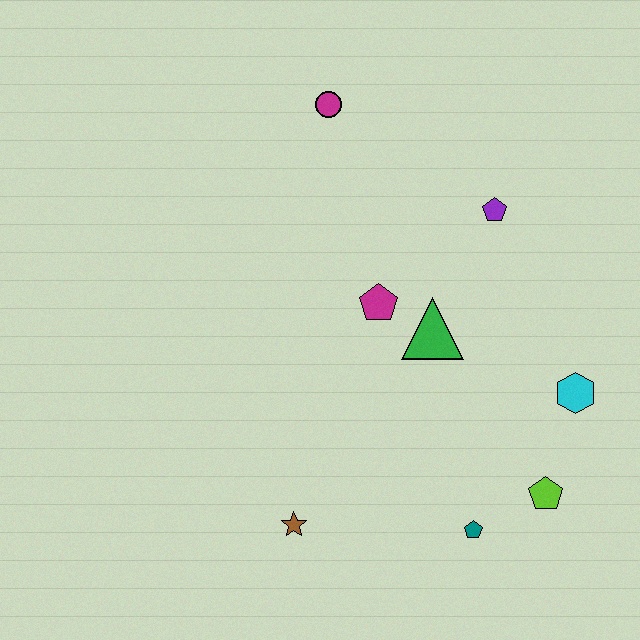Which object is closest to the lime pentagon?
The teal pentagon is closest to the lime pentagon.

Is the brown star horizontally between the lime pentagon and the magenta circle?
No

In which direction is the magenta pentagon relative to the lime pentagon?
The magenta pentagon is above the lime pentagon.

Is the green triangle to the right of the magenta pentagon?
Yes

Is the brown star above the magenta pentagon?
No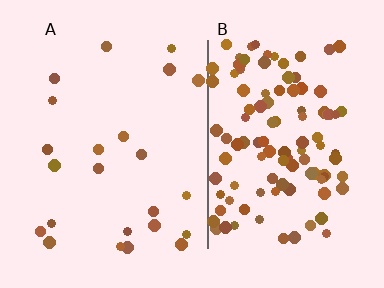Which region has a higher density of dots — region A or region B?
B (the right).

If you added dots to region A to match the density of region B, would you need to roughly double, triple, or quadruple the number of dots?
Approximately quadruple.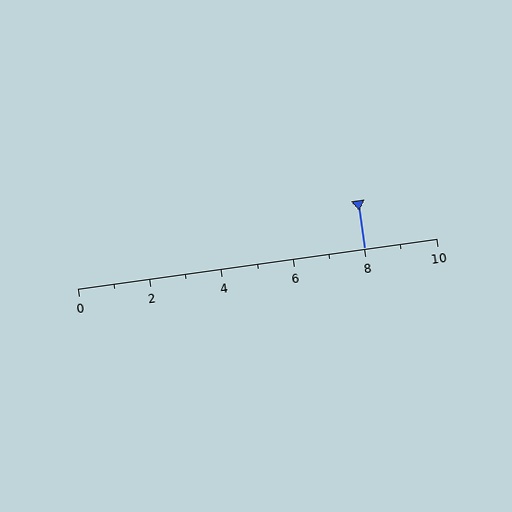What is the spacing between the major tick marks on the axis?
The major ticks are spaced 2 apart.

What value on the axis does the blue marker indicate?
The marker indicates approximately 8.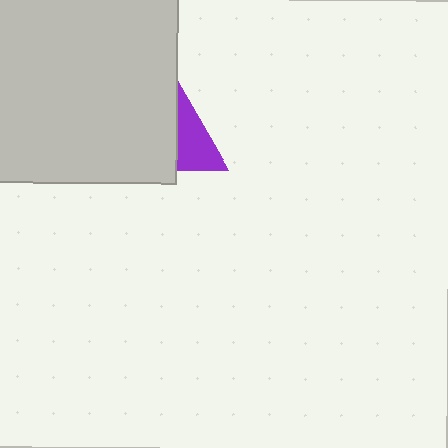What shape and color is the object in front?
The object in front is a light gray rectangle.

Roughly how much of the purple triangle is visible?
A small part of it is visible (roughly 33%).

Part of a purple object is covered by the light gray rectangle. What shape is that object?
It is a triangle.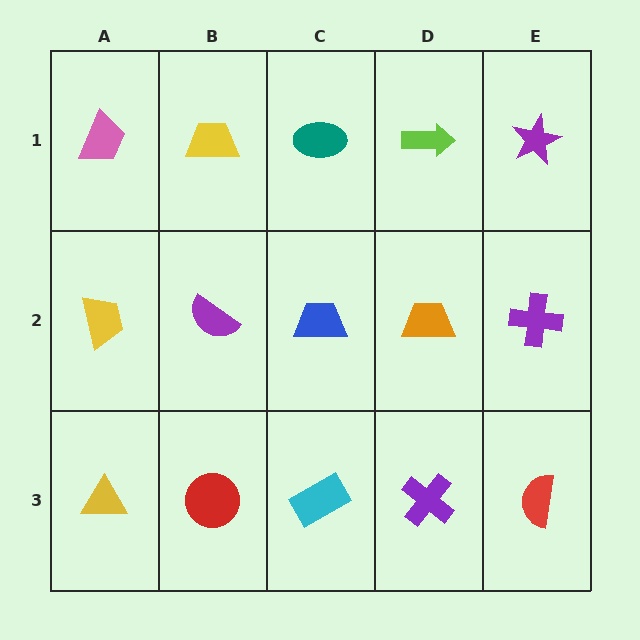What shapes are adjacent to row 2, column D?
A lime arrow (row 1, column D), a purple cross (row 3, column D), a blue trapezoid (row 2, column C), a purple cross (row 2, column E).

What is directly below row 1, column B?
A purple semicircle.